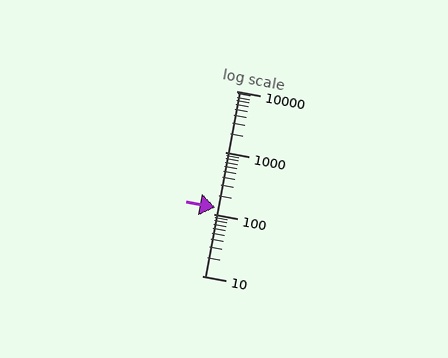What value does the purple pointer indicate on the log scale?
The pointer indicates approximately 130.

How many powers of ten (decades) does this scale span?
The scale spans 3 decades, from 10 to 10000.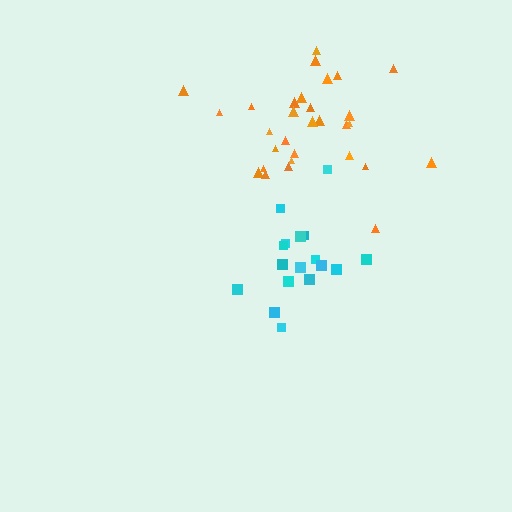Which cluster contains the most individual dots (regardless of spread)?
Orange (31).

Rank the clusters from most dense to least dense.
cyan, orange.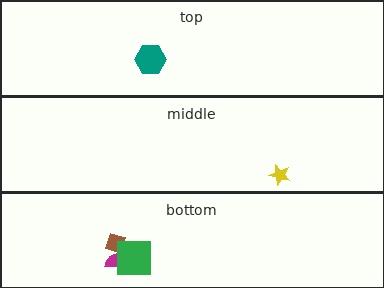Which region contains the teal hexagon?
The top region.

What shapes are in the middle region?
The yellow star.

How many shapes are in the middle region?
1.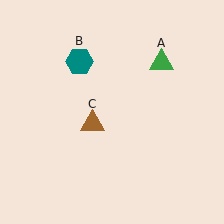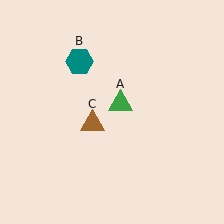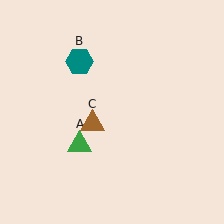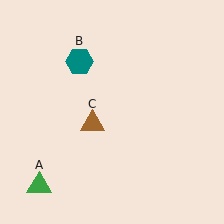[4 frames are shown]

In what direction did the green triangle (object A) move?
The green triangle (object A) moved down and to the left.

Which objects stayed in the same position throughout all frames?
Teal hexagon (object B) and brown triangle (object C) remained stationary.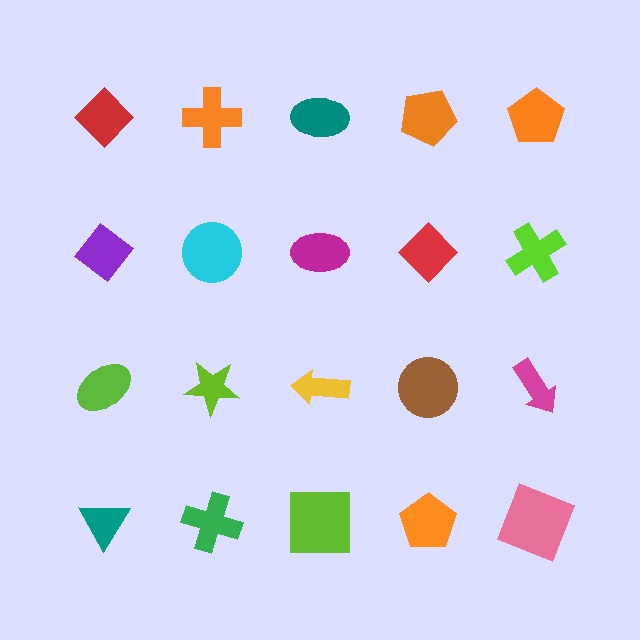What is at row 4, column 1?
A teal triangle.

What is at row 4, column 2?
A green cross.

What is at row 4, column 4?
An orange pentagon.